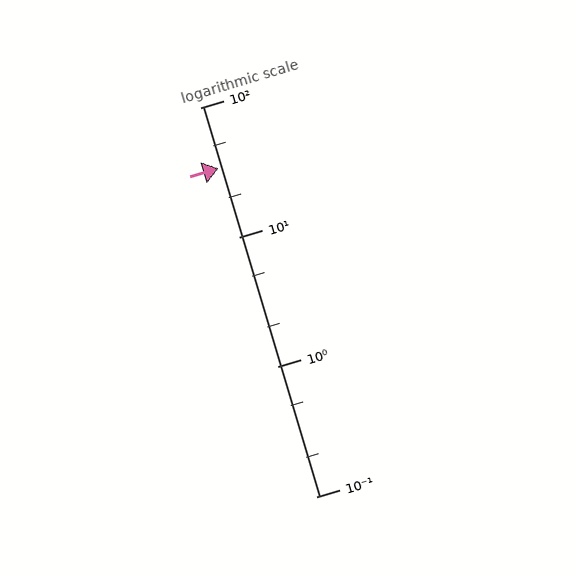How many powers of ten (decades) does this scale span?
The scale spans 3 decades, from 0.1 to 100.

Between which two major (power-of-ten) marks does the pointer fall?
The pointer is between 10 and 100.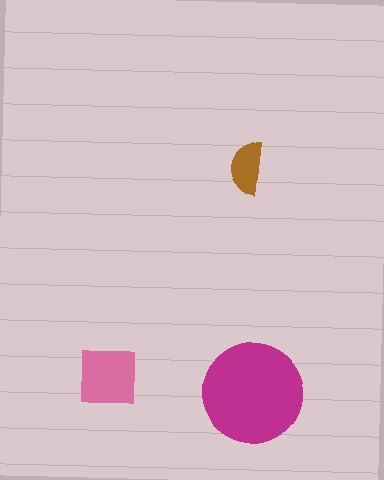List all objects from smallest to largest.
The brown semicircle, the pink square, the magenta circle.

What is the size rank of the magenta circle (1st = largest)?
1st.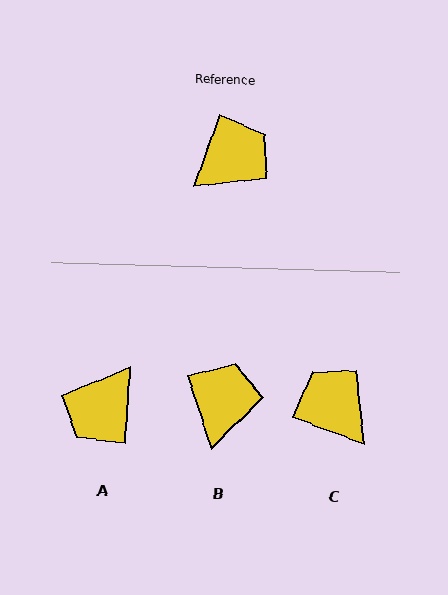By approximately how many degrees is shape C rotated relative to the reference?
Approximately 90 degrees counter-clockwise.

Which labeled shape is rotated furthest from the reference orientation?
A, about 164 degrees away.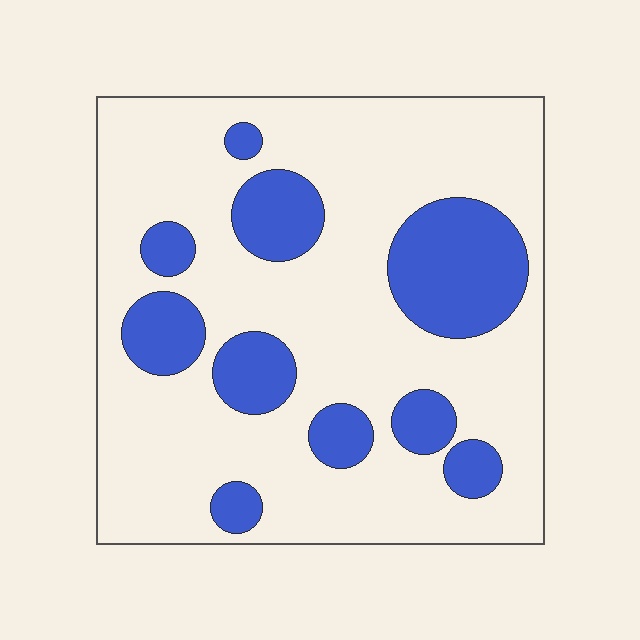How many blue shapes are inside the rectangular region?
10.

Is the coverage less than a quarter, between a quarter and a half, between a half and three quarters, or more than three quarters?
Less than a quarter.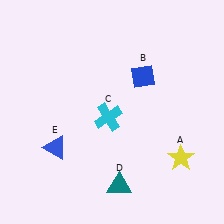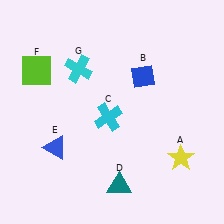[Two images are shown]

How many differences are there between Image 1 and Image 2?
There are 2 differences between the two images.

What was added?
A lime square (F), a cyan cross (G) were added in Image 2.